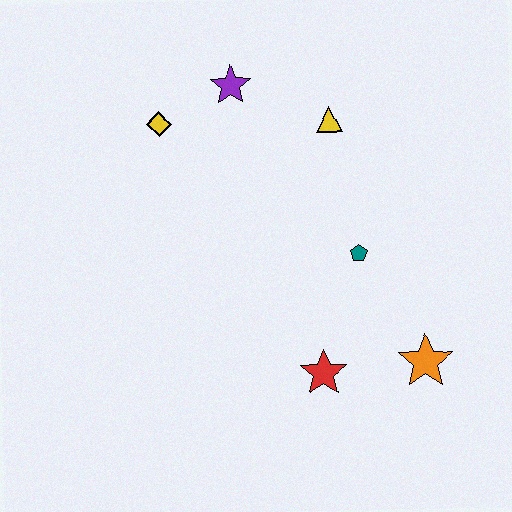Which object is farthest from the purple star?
The orange star is farthest from the purple star.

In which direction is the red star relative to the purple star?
The red star is below the purple star.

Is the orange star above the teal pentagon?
No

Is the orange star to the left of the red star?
No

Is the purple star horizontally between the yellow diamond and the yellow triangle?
Yes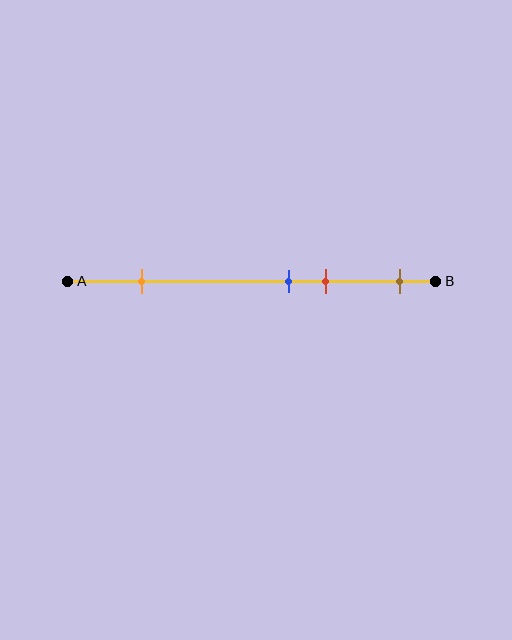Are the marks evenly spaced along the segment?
No, the marks are not evenly spaced.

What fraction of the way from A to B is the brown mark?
The brown mark is approximately 90% (0.9) of the way from A to B.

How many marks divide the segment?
There are 4 marks dividing the segment.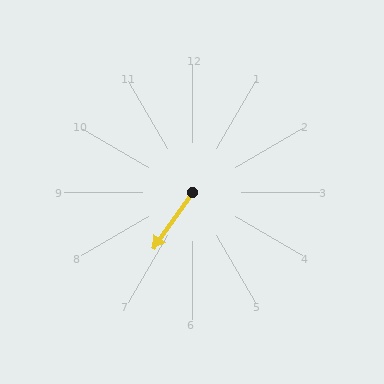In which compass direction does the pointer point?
Southwest.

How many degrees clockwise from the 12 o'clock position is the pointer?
Approximately 215 degrees.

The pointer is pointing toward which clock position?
Roughly 7 o'clock.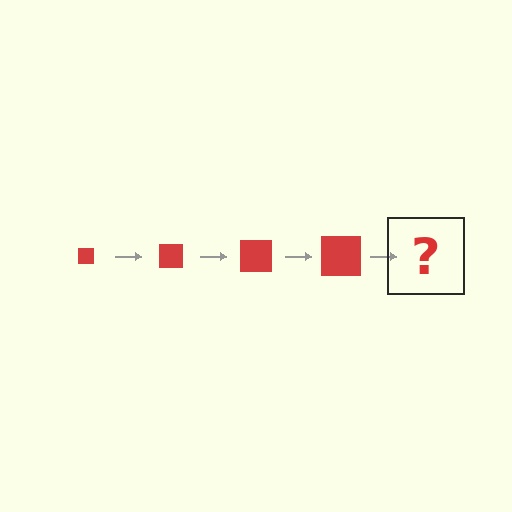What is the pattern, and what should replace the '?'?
The pattern is that the square gets progressively larger each step. The '?' should be a red square, larger than the previous one.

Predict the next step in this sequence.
The next step is a red square, larger than the previous one.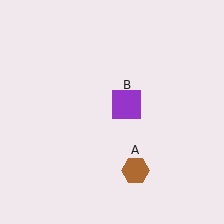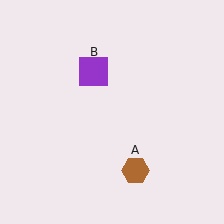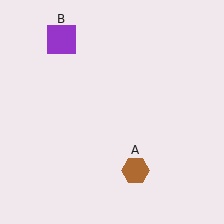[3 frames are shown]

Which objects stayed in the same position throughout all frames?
Brown hexagon (object A) remained stationary.